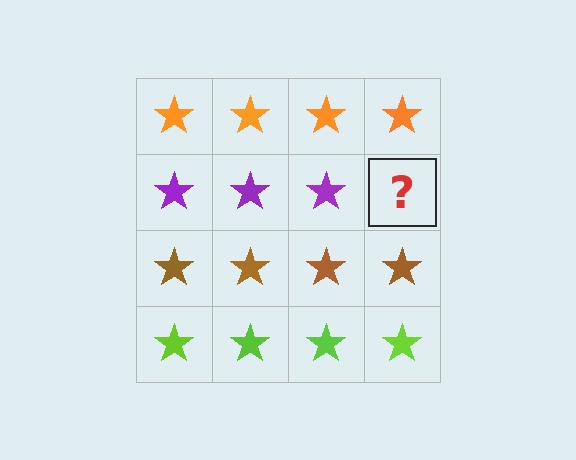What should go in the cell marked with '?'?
The missing cell should contain a purple star.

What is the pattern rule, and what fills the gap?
The rule is that each row has a consistent color. The gap should be filled with a purple star.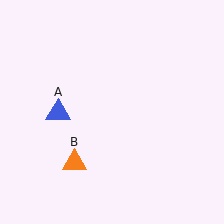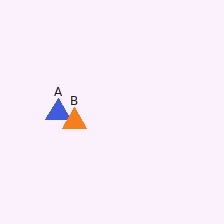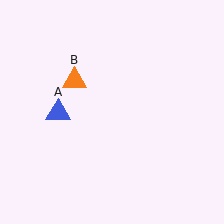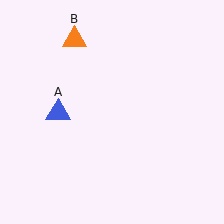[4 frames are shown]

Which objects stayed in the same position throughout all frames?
Blue triangle (object A) remained stationary.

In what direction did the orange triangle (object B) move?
The orange triangle (object B) moved up.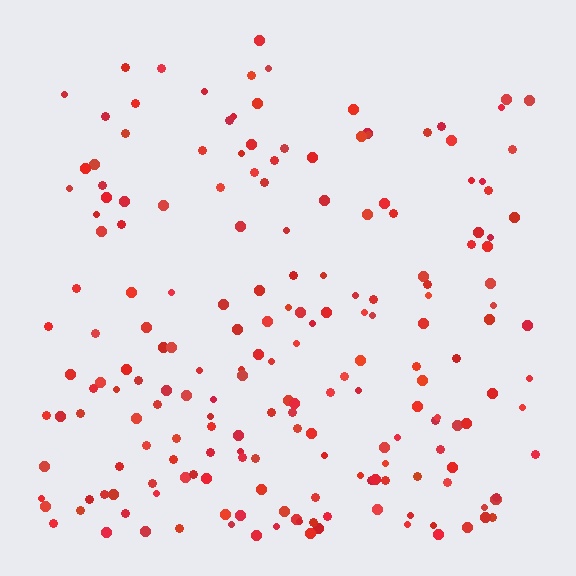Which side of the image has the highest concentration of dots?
The bottom.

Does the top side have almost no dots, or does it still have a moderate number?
Still a moderate number, just noticeably fewer than the bottom.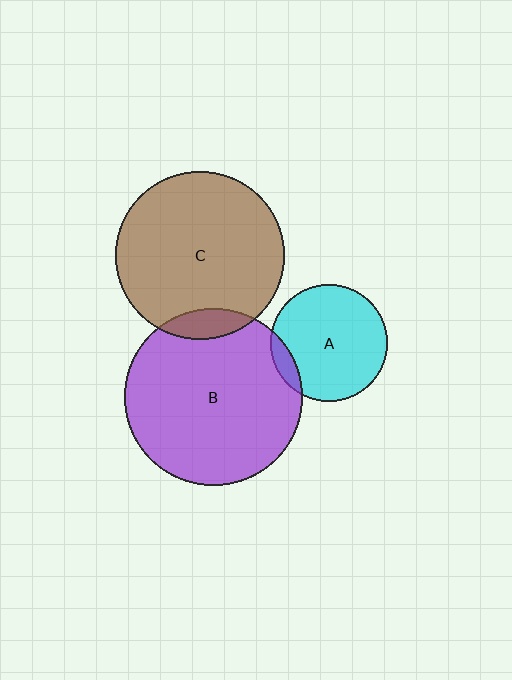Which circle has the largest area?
Circle B (purple).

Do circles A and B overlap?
Yes.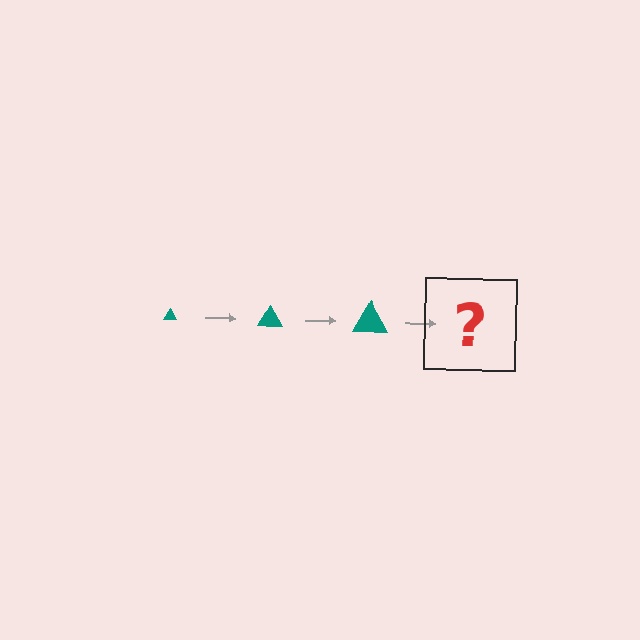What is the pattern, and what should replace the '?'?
The pattern is that the triangle gets progressively larger each step. The '?' should be a teal triangle, larger than the previous one.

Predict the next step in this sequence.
The next step is a teal triangle, larger than the previous one.